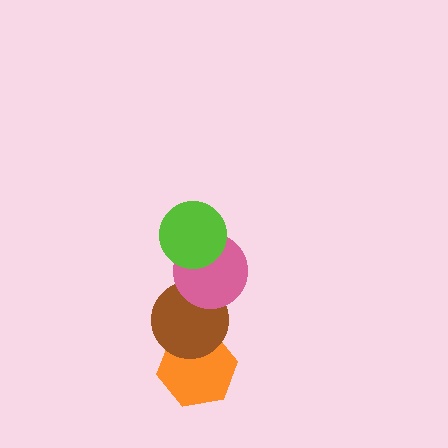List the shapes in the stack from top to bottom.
From top to bottom: the lime circle, the pink circle, the brown circle, the orange hexagon.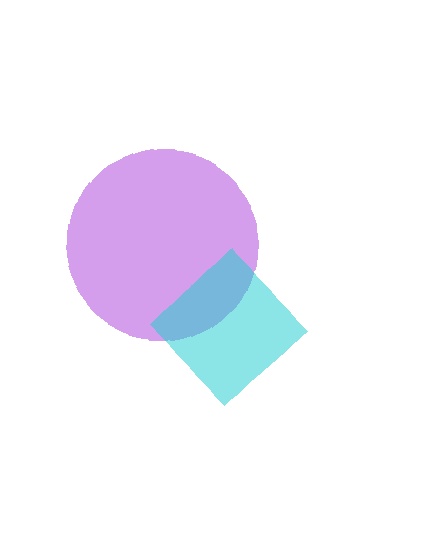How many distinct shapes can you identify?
There are 2 distinct shapes: a purple circle, a cyan diamond.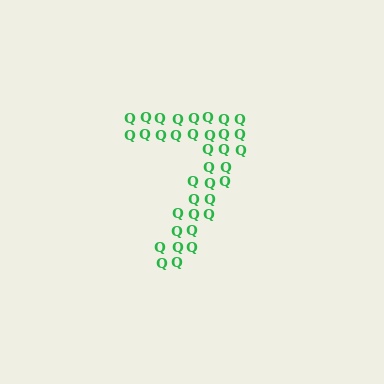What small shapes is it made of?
It is made of small letter Q's.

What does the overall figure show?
The overall figure shows the digit 7.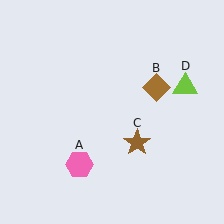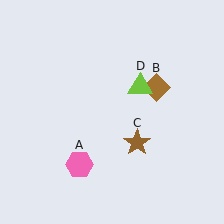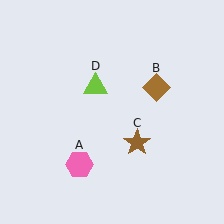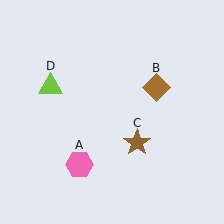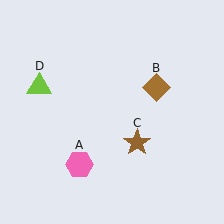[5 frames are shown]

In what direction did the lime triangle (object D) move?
The lime triangle (object D) moved left.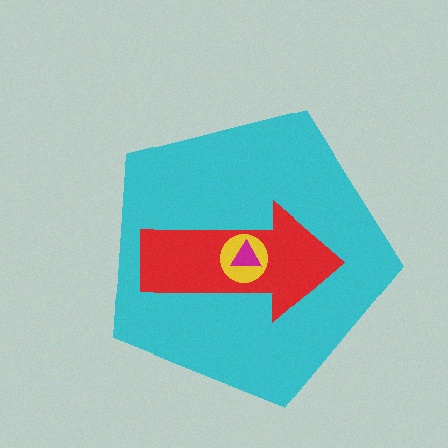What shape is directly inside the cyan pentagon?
The red arrow.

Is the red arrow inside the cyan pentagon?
Yes.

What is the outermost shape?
The cyan pentagon.